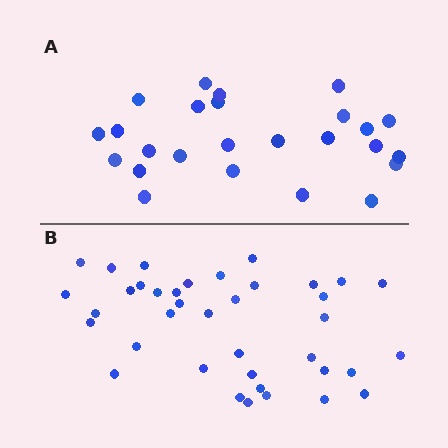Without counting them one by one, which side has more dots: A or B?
Region B (the bottom region) has more dots.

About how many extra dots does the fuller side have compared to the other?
Region B has approximately 15 more dots than region A.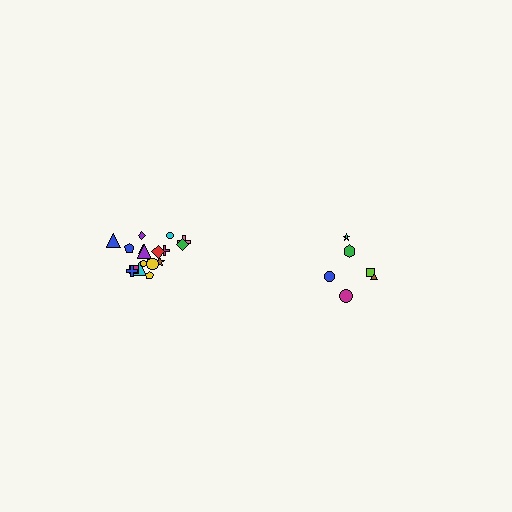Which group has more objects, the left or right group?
The left group.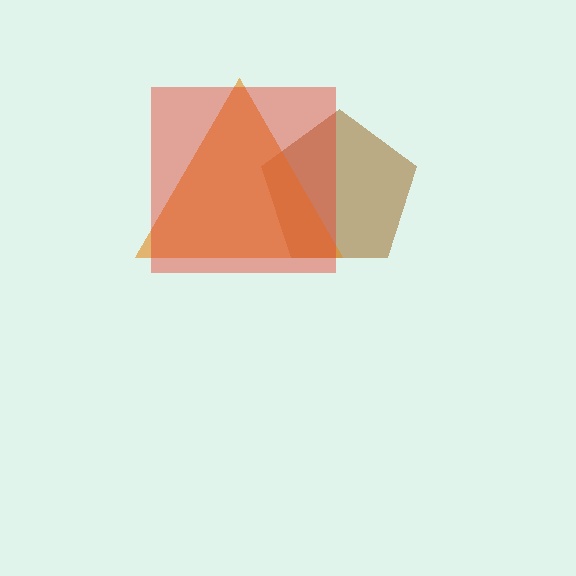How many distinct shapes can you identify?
There are 3 distinct shapes: a brown pentagon, an orange triangle, a red square.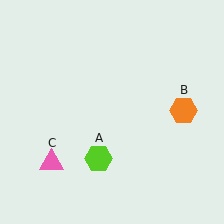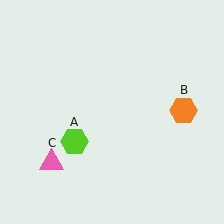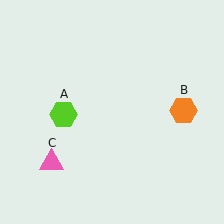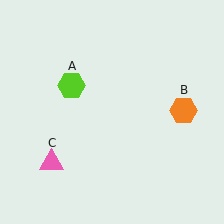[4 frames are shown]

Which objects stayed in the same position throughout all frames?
Orange hexagon (object B) and pink triangle (object C) remained stationary.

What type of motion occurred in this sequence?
The lime hexagon (object A) rotated clockwise around the center of the scene.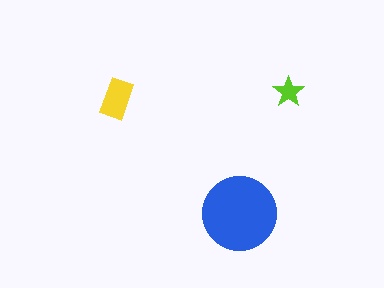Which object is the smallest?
The lime star.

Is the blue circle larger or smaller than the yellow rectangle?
Larger.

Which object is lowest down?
The blue circle is bottommost.